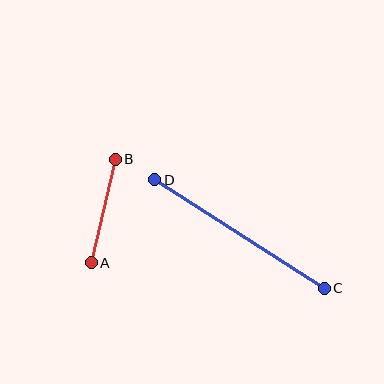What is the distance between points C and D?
The distance is approximately 201 pixels.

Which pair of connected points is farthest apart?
Points C and D are farthest apart.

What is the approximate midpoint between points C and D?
The midpoint is at approximately (240, 234) pixels.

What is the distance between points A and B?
The distance is approximately 106 pixels.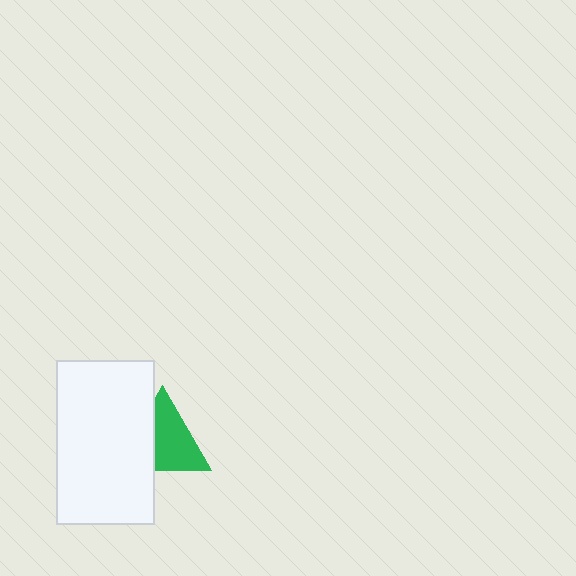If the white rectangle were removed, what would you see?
You would see the complete green triangle.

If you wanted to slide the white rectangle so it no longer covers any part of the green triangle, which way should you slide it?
Slide it left — that is the most direct way to separate the two shapes.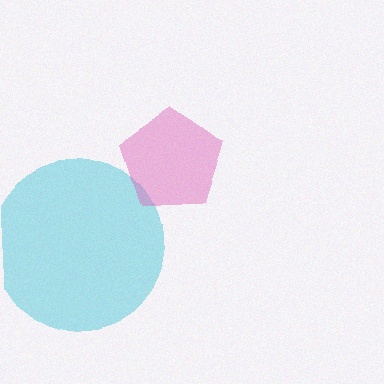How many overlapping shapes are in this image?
There are 2 overlapping shapes in the image.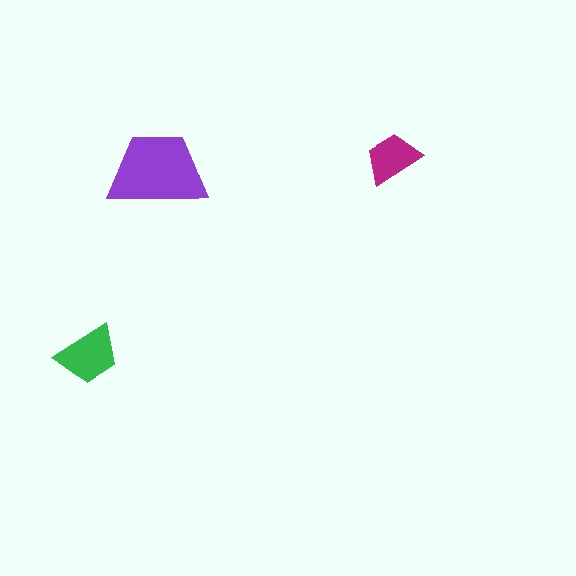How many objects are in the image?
There are 3 objects in the image.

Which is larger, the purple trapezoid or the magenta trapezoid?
The purple one.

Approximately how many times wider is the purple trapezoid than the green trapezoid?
About 1.5 times wider.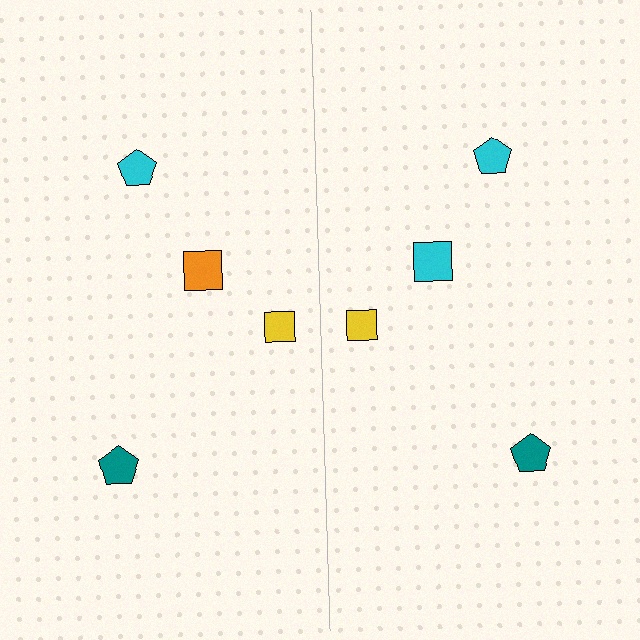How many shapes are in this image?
There are 8 shapes in this image.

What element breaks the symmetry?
The cyan square on the right side breaks the symmetry — its mirror counterpart is orange.